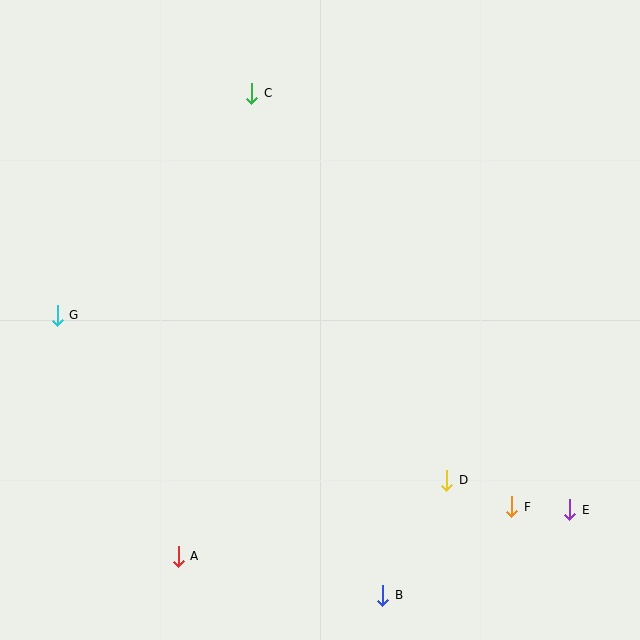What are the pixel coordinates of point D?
Point D is at (447, 480).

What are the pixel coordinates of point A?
Point A is at (178, 556).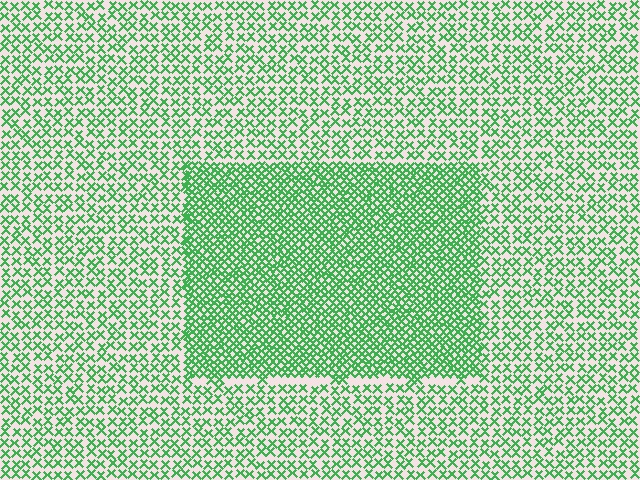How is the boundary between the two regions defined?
The boundary is defined by a change in element density (approximately 2.1x ratio). All elements are the same color, size, and shape.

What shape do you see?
I see a rectangle.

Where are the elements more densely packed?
The elements are more densely packed inside the rectangle boundary.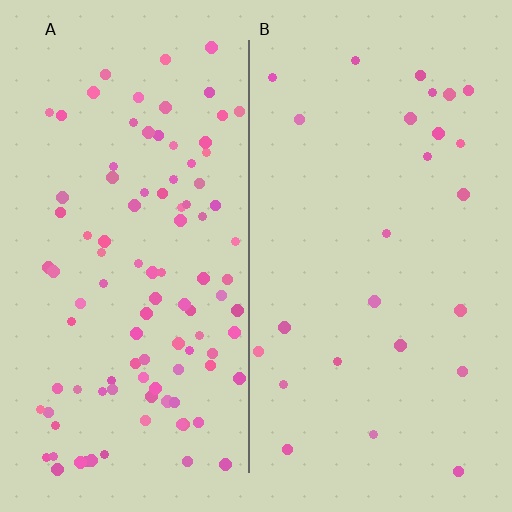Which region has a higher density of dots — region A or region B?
A (the left).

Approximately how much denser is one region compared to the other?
Approximately 4.0× — region A over region B.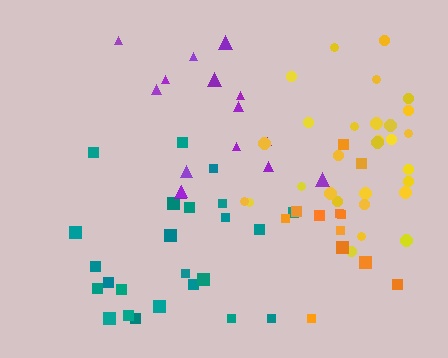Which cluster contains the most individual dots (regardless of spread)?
Yellow (29).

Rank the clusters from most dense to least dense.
yellow, teal, purple, orange.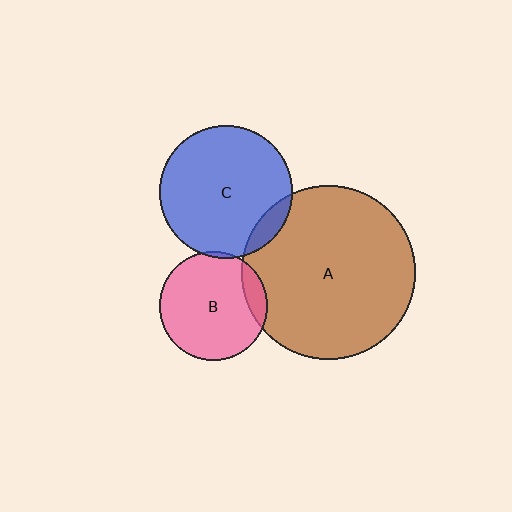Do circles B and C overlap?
Yes.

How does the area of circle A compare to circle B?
Approximately 2.6 times.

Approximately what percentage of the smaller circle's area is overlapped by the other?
Approximately 5%.